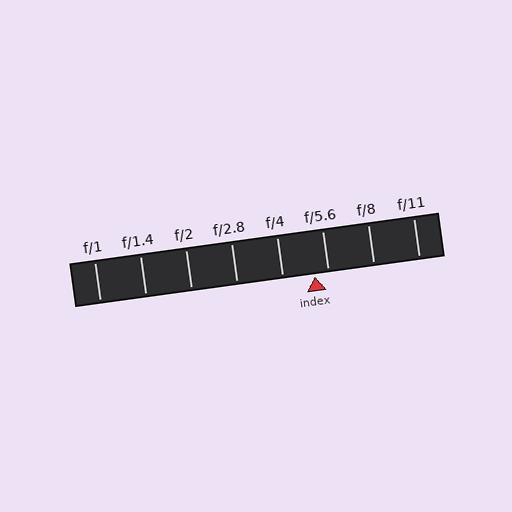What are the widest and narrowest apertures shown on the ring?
The widest aperture shown is f/1 and the narrowest is f/11.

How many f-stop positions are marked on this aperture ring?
There are 8 f-stop positions marked.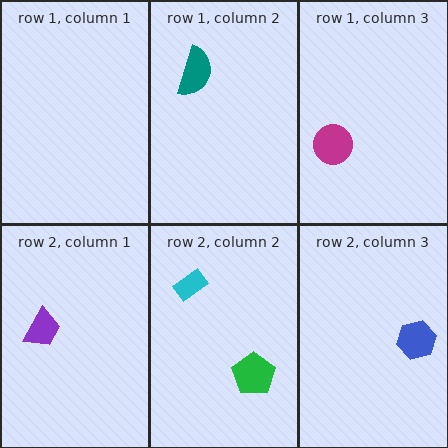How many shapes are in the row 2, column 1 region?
1.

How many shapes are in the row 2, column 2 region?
2.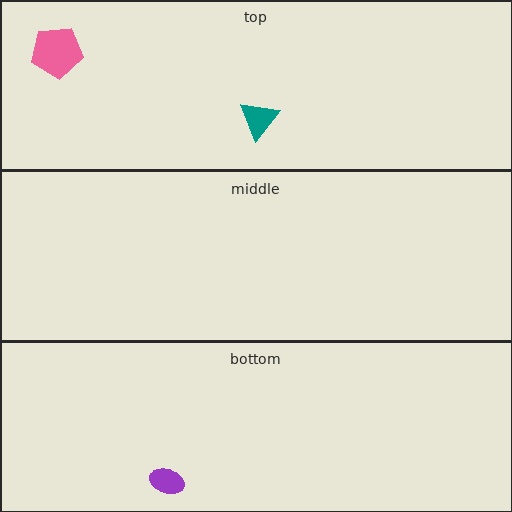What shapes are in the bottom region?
The purple ellipse.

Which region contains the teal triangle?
The top region.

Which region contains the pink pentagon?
The top region.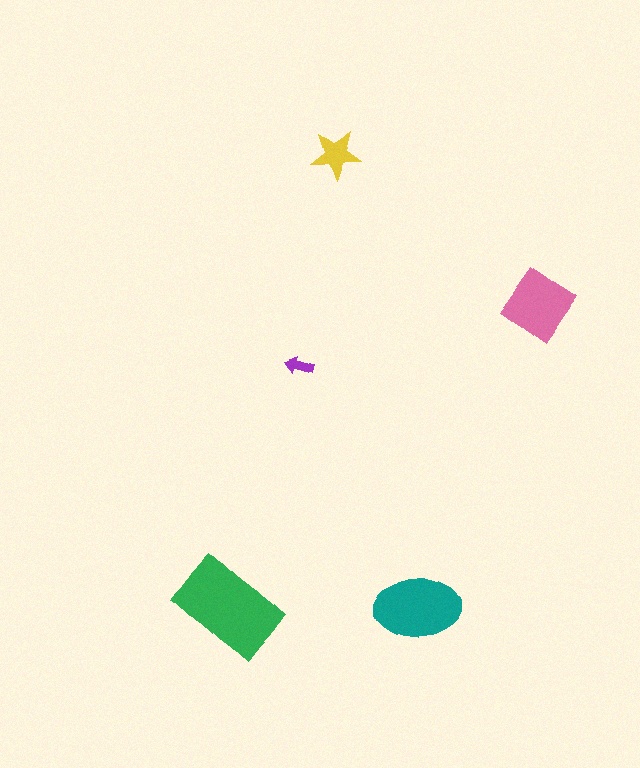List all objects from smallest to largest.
The purple arrow, the yellow star, the pink diamond, the teal ellipse, the green rectangle.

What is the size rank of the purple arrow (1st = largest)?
5th.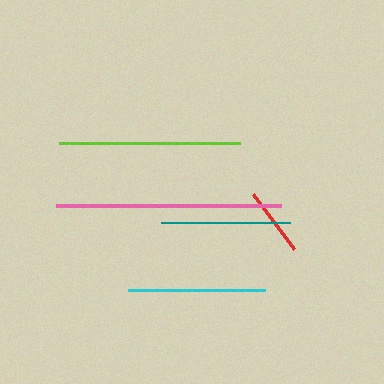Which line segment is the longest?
The pink line is the longest at approximately 224 pixels.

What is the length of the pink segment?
The pink segment is approximately 224 pixels long.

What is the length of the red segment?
The red segment is approximately 69 pixels long.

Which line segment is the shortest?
The red line is the shortest at approximately 69 pixels.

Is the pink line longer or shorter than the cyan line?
The pink line is longer than the cyan line.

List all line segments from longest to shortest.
From longest to shortest: pink, lime, cyan, teal, red.